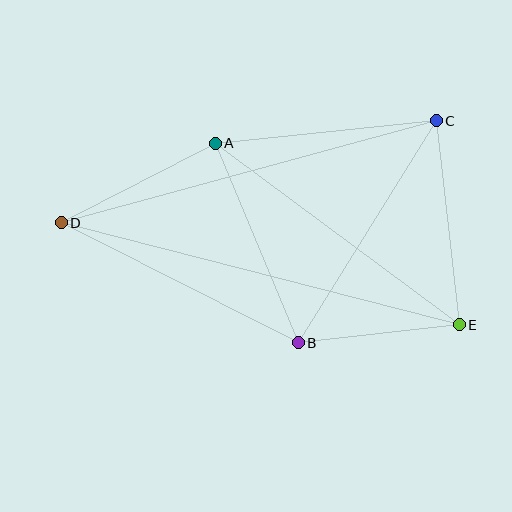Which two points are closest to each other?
Points B and E are closest to each other.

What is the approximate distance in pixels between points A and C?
The distance between A and C is approximately 222 pixels.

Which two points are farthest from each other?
Points D and E are farthest from each other.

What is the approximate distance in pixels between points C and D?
The distance between C and D is approximately 389 pixels.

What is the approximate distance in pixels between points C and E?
The distance between C and E is approximately 205 pixels.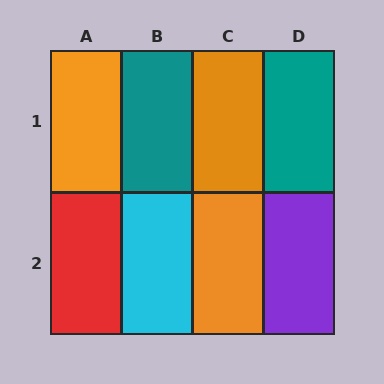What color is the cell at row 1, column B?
Teal.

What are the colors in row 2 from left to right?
Red, cyan, orange, purple.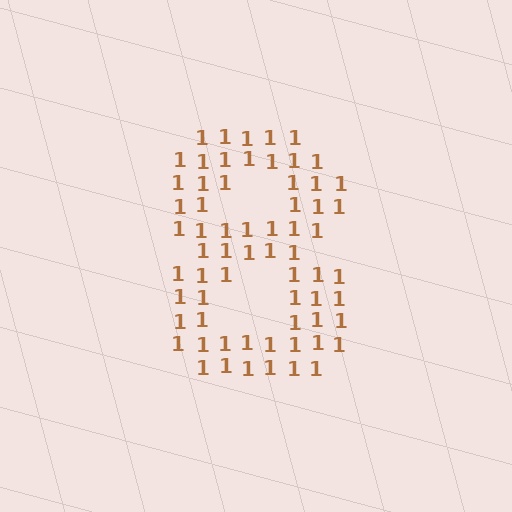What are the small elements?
The small elements are digit 1's.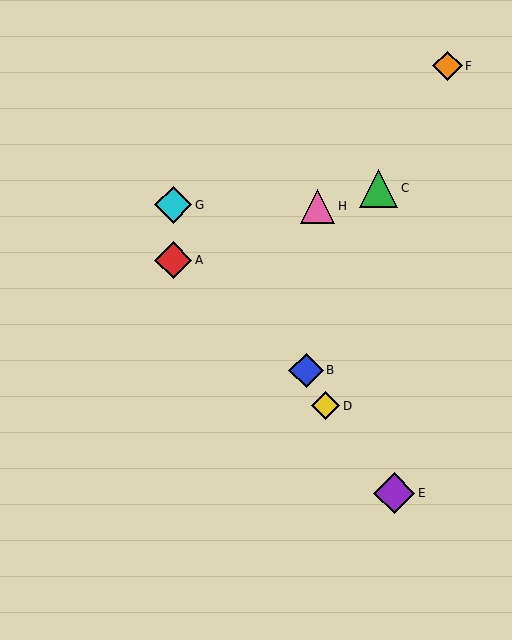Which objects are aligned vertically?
Objects A, G are aligned vertically.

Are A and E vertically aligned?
No, A is at x≈173 and E is at x≈394.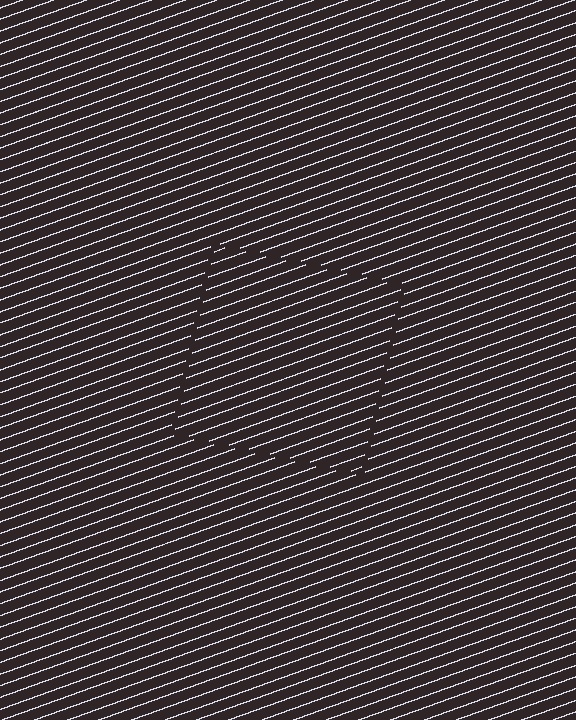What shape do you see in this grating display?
An illusory square. The interior of the shape contains the same grating, shifted by half a period — the contour is defined by the phase discontinuity where line-ends from the inner and outer gratings abut.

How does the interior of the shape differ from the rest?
The interior of the shape contains the same grating, shifted by half a period — the contour is defined by the phase discontinuity where line-ends from the inner and outer gratings abut.